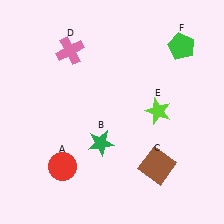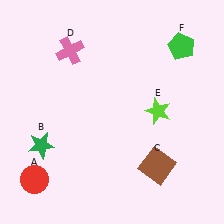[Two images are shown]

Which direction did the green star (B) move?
The green star (B) moved left.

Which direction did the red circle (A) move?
The red circle (A) moved left.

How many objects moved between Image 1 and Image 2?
2 objects moved between the two images.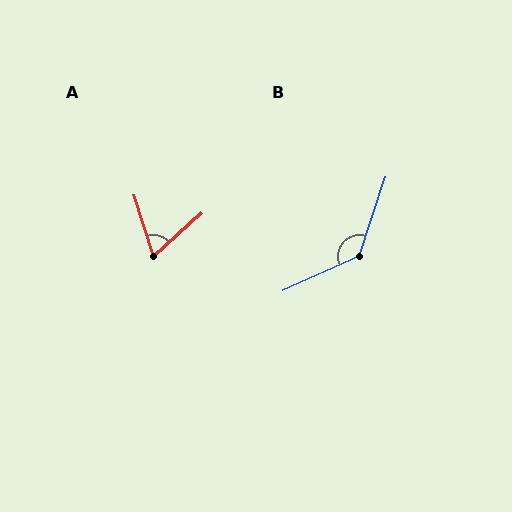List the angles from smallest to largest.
A (66°), B (133°).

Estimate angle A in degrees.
Approximately 66 degrees.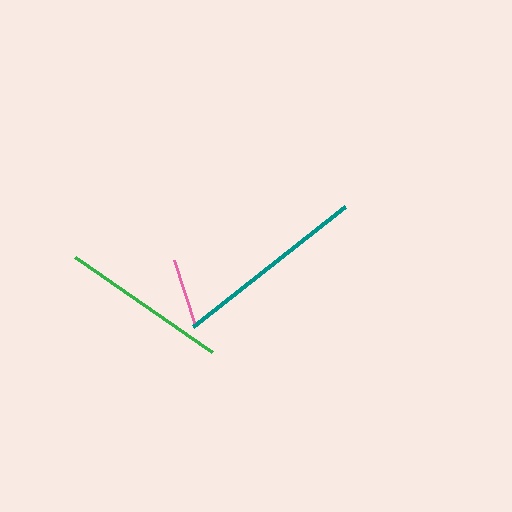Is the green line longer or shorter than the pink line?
The green line is longer than the pink line.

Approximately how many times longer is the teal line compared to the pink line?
The teal line is approximately 2.9 times the length of the pink line.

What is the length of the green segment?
The green segment is approximately 167 pixels long.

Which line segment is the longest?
The teal line is the longest at approximately 194 pixels.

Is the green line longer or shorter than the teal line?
The teal line is longer than the green line.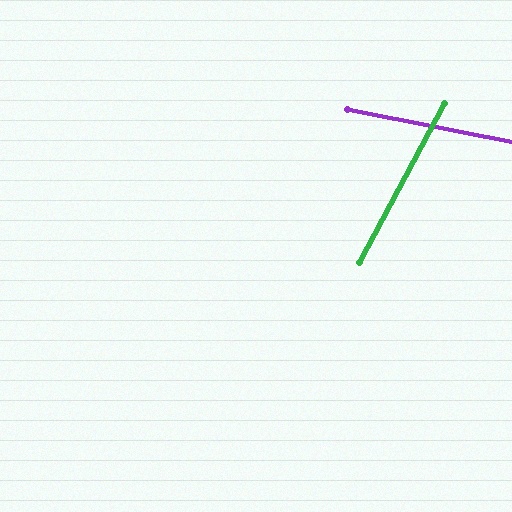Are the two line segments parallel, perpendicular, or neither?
Neither parallel nor perpendicular — they differ by about 73°.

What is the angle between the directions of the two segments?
Approximately 73 degrees.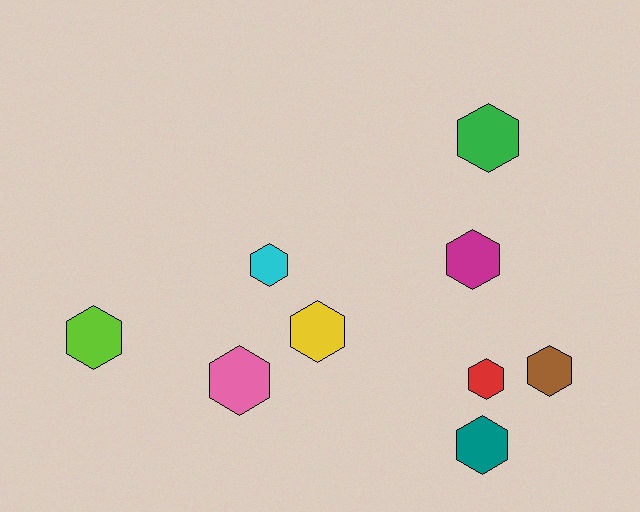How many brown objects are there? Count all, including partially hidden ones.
There is 1 brown object.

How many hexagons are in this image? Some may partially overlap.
There are 9 hexagons.